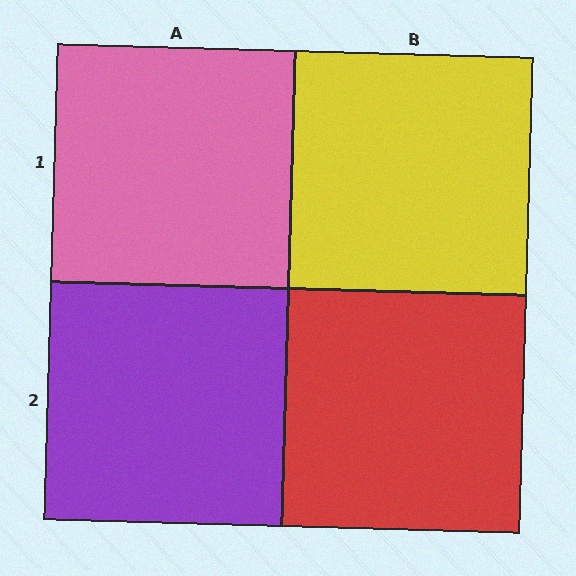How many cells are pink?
1 cell is pink.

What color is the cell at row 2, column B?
Red.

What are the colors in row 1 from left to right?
Pink, yellow.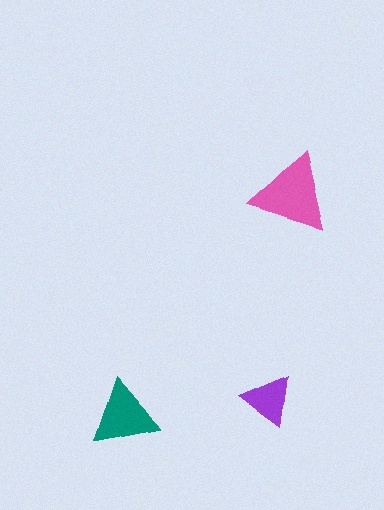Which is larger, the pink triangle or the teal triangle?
The pink one.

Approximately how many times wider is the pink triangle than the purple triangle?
About 1.5 times wider.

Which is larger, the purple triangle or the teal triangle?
The teal one.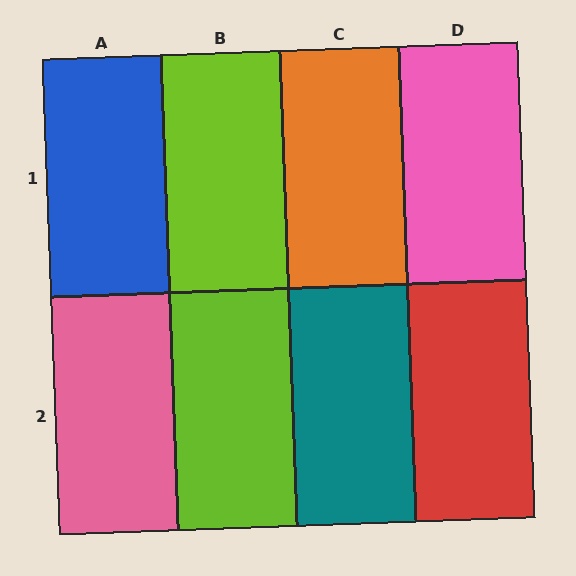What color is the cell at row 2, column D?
Red.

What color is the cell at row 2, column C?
Teal.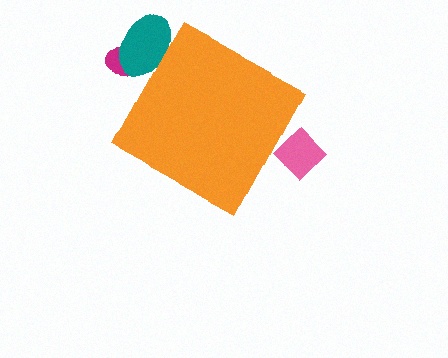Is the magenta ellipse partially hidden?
Yes, the magenta ellipse is partially hidden behind the orange diamond.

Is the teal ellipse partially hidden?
Yes, the teal ellipse is partially hidden behind the orange diamond.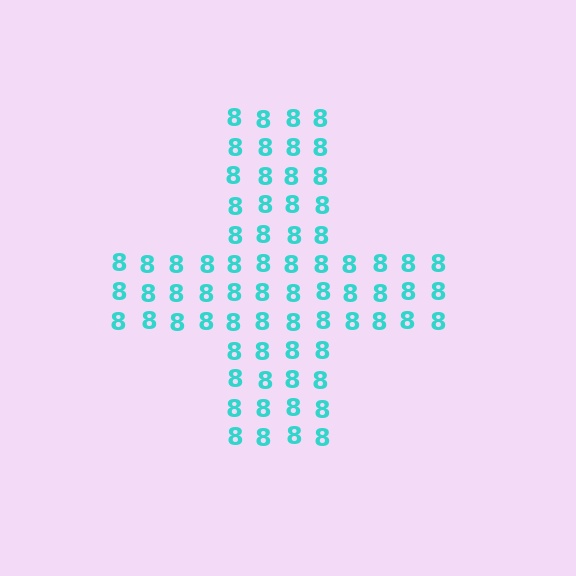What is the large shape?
The large shape is a cross.